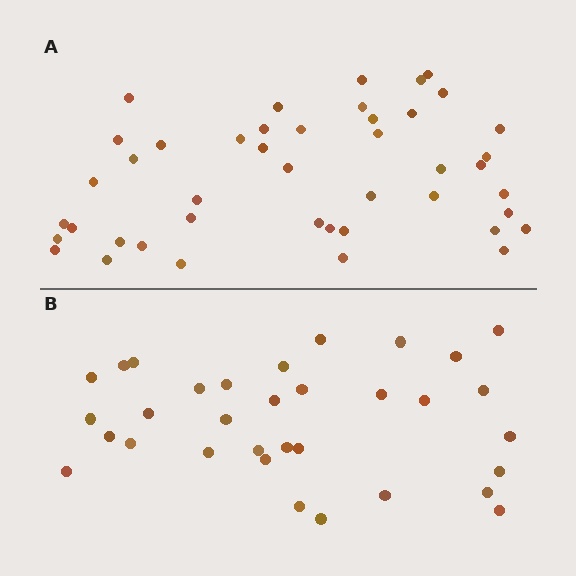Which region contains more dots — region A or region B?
Region A (the top region) has more dots.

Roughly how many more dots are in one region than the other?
Region A has roughly 12 or so more dots than region B.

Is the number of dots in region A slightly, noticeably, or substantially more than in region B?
Region A has noticeably more, but not dramatically so. The ratio is roughly 1.3 to 1.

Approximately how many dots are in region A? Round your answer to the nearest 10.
About 40 dots. (The exact count is 44, which rounds to 40.)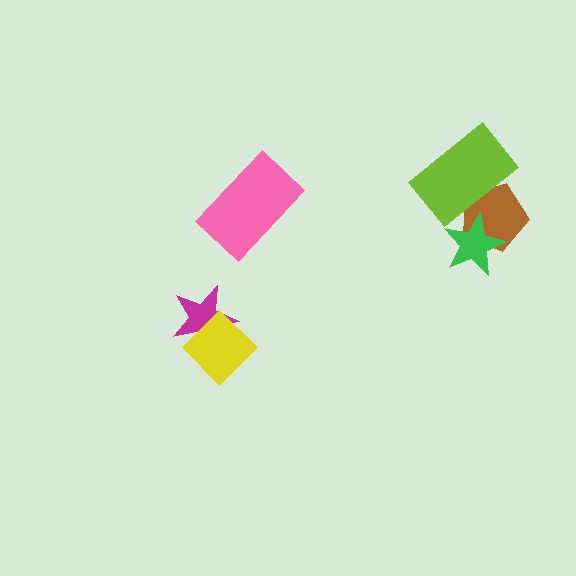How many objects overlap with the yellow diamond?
1 object overlaps with the yellow diamond.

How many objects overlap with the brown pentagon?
2 objects overlap with the brown pentagon.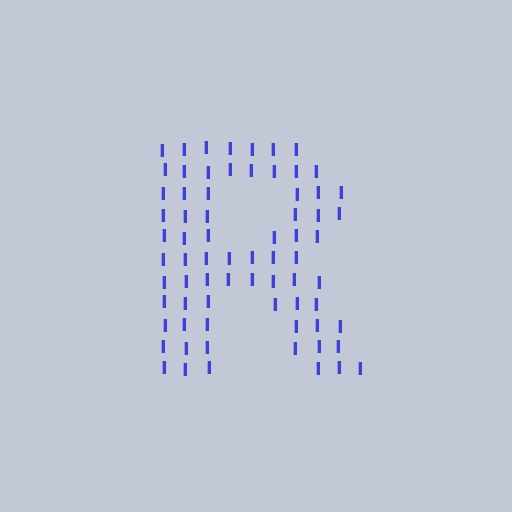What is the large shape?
The large shape is the letter R.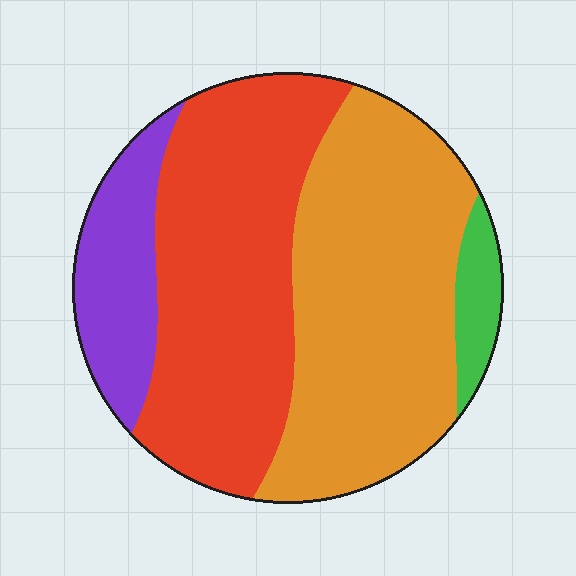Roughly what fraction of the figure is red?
Red takes up between a third and a half of the figure.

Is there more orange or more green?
Orange.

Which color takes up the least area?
Green, at roughly 5%.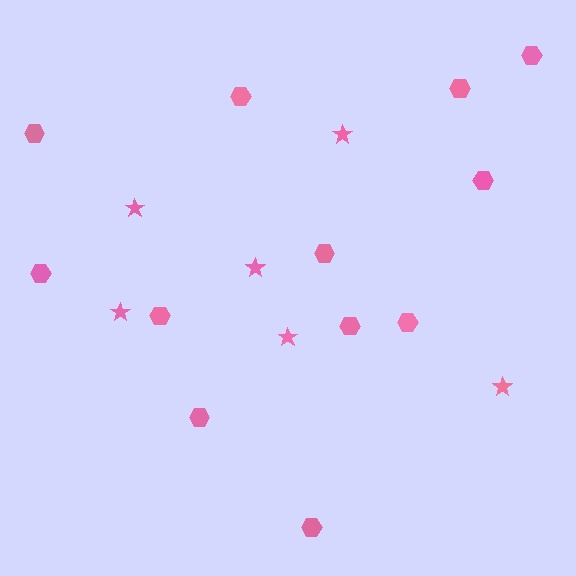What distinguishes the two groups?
There are 2 groups: one group of stars (6) and one group of hexagons (12).